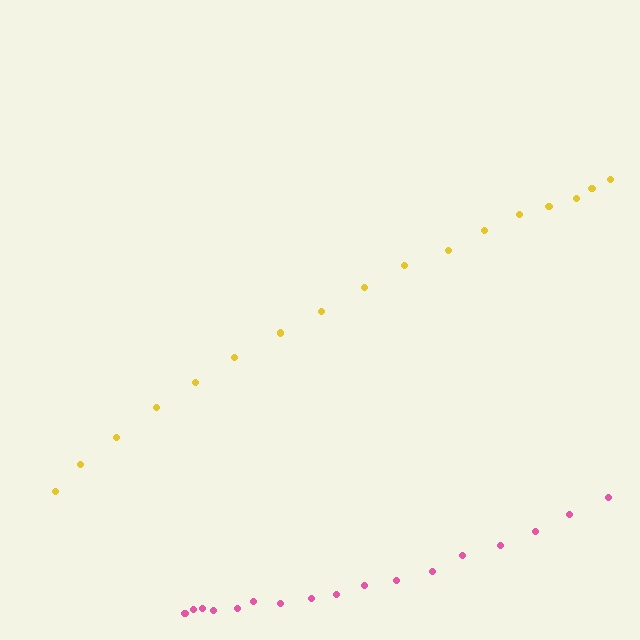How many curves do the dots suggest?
There are 2 distinct paths.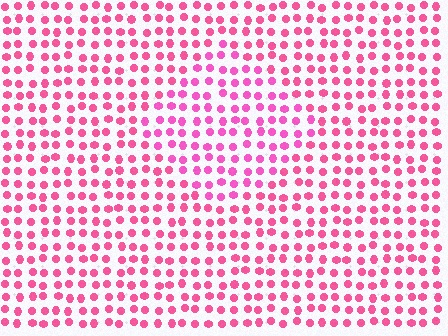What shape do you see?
I see a diamond.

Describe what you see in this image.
The image is filled with small pink elements in a uniform arrangement. A diamond-shaped region is visible where the elements are tinted to a slightly different hue, forming a subtle color boundary.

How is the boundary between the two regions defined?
The boundary is defined purely by a slight shift in hue (about 16 degrees). Spacing, size, and orientation are identical on both sides.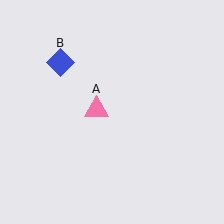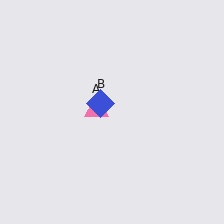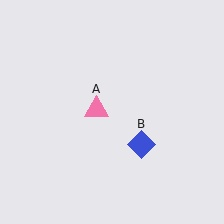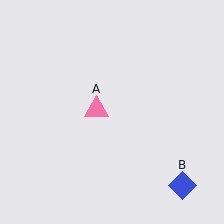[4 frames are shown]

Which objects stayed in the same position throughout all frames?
Pink triangle (object A) remained stationary.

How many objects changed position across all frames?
1 object changed position: blue diamond (object B).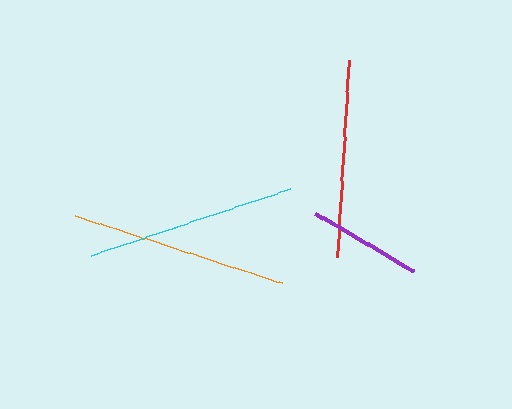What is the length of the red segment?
The red segment is approximately 198 pixels long.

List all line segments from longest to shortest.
From longest to shortest: orange, cyan, red, purple.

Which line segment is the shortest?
The purple line is the shortest at approximately 114 pixels.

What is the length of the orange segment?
The orange segment is approximately 216 pixels long.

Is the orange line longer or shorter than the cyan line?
The orange line is longer than the cyan line.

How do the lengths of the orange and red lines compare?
The orange and red lines are approximately the same length.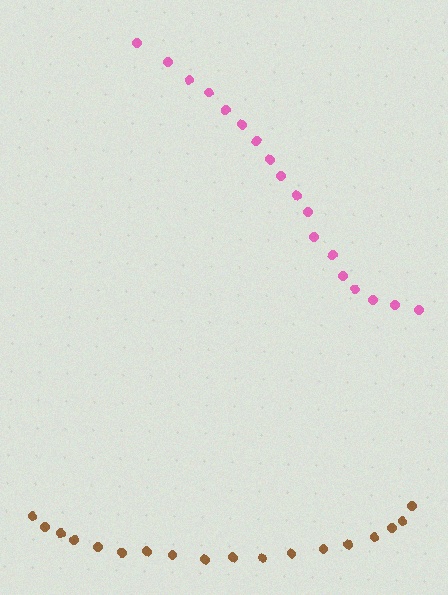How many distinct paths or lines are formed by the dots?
There are 2 distinct paths.